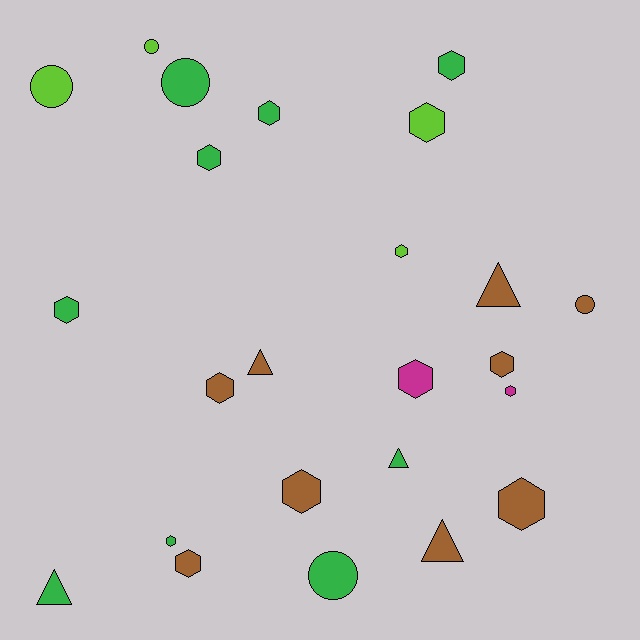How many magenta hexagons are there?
There are 2 magenta hexagons.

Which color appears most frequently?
Brown, with 9 objects.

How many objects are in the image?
There are 24 objects.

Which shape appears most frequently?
Hexagon, with 14 objects.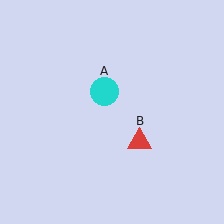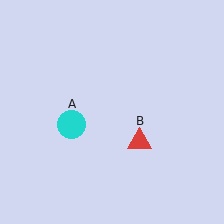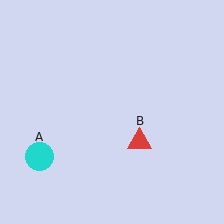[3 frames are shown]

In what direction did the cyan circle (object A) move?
The cyan circle (object A) moved down and to the left.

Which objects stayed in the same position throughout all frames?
Red triangle (object B) remained stationary.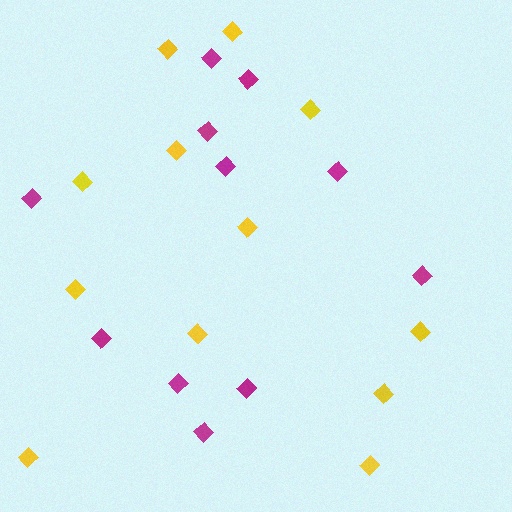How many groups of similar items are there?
There are 2 groups: one group of yellow diamonds (12) and one group of magenta diamonds (11).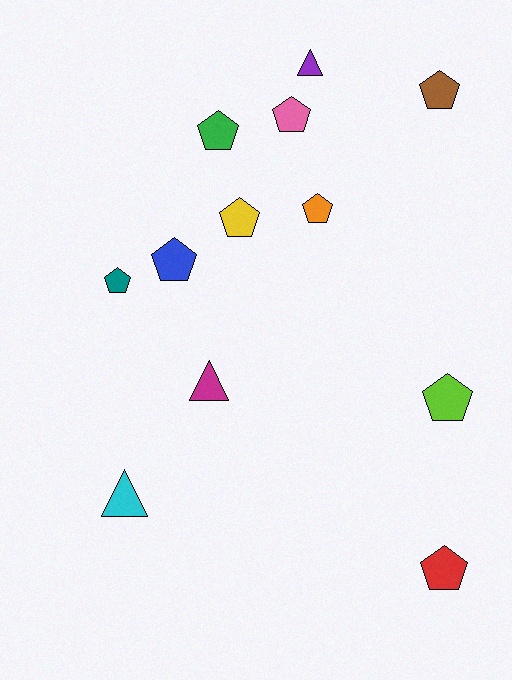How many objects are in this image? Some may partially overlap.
There are 12 objects.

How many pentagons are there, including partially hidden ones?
There are 9 pentagons.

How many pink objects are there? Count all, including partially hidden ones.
There is 1 pink object.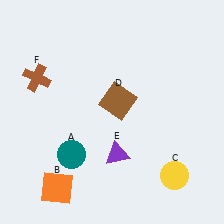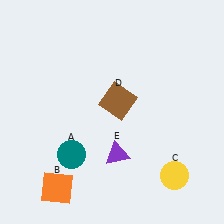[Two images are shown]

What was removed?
The brown cross (F) was removed in Image 2.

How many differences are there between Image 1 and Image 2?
There is 1 difference between the two images.